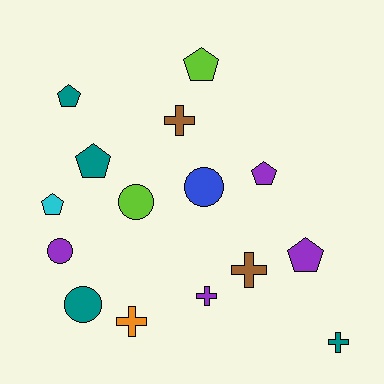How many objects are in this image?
There are 15 objects.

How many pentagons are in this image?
There are 6 pentagons.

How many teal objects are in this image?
There are 4 teal objects.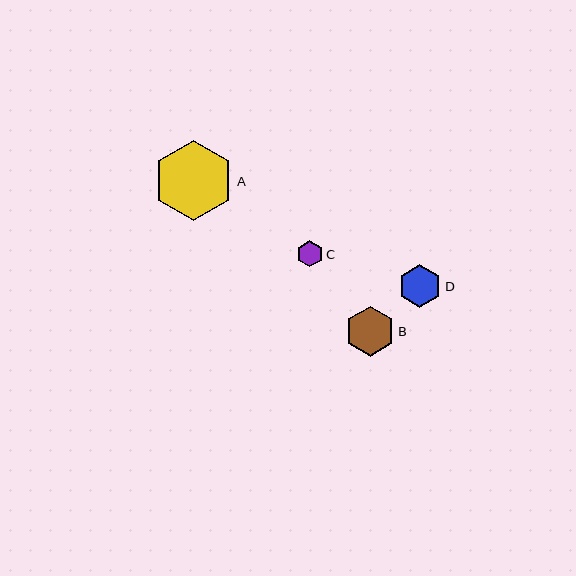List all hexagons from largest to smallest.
From largest to smallest: A, B, D, C.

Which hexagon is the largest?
Hexagon A is the largest with a size of approximately 81 pixels.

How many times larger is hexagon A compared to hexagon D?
Hexagon A is approximately 1.9 times the size of hexagon D.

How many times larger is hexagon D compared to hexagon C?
Hexagon D is approximately 1.6 times the size of hexagon C.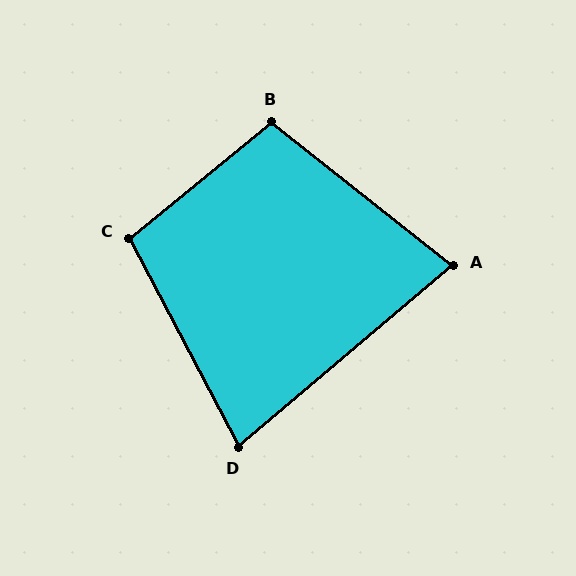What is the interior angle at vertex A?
Approximately 79 degrees (acute).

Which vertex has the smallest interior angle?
D, at approximately 78 degrees.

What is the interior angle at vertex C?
Approximately 101 degrees (obtuse).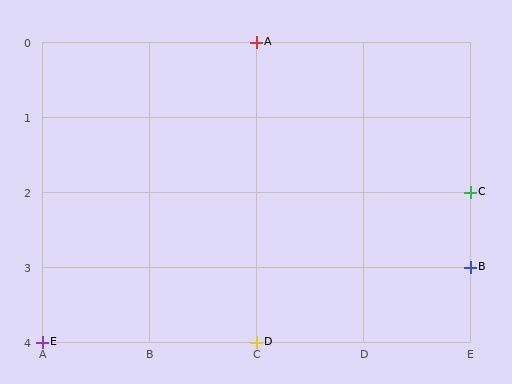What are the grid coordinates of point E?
Point E is at grid coordinates (A, 4).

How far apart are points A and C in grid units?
Points A and C are 2 columns and 2 rows apart (about 2.8 grid units diagonally).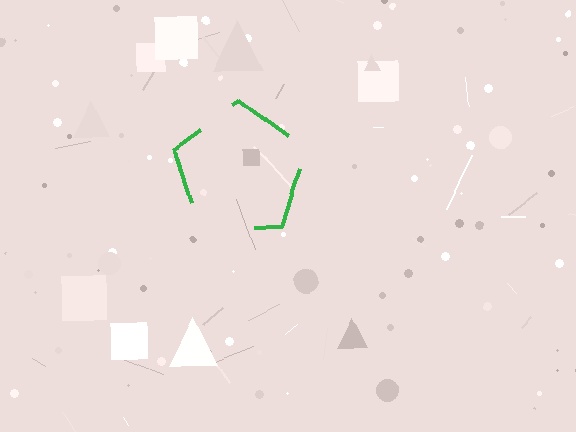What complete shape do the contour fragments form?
The contour fragments form a pentagon.